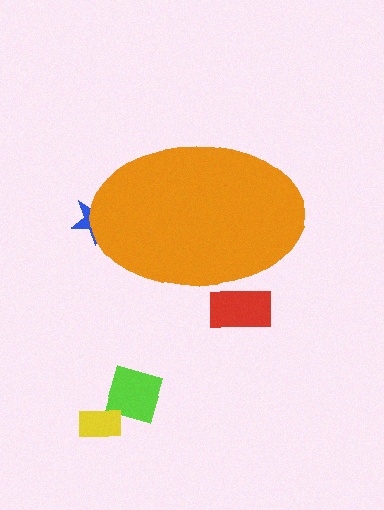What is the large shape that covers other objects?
An orange ellipse.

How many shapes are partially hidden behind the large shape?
2 shapes are partially hidden.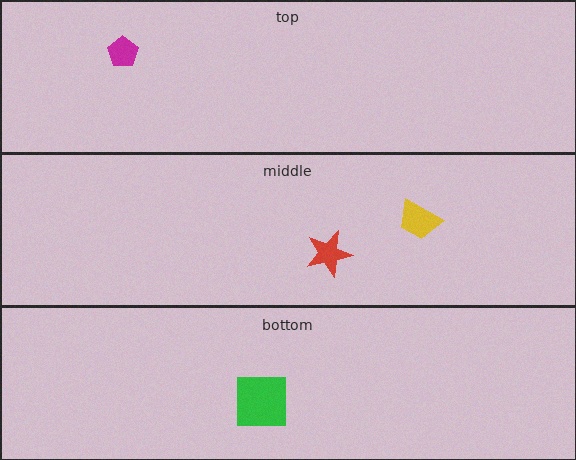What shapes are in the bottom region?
The green square.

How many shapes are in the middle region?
2.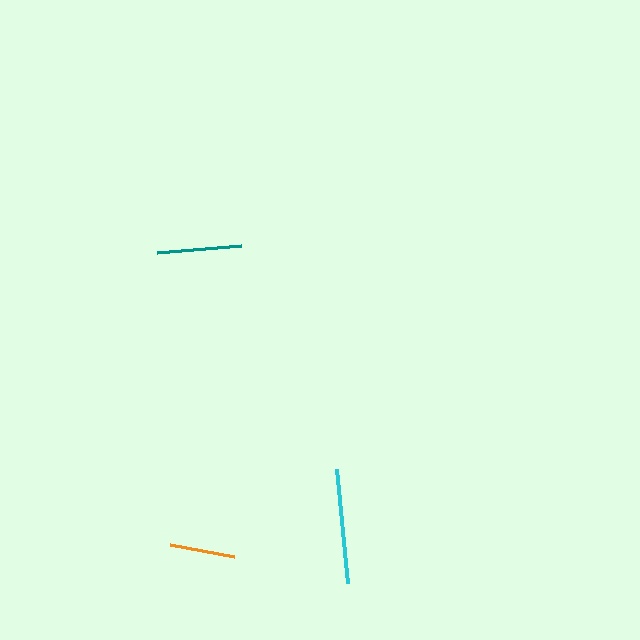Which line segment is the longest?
The cyan line is the longest at approximately 115 pixels.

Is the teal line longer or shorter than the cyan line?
The cyan line is longer than the teal line.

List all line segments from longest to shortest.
From longest to shortest: cyan, teal, orange.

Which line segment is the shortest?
The orange line is the shortest at approximately 66 pixels.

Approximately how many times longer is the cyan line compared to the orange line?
The cyan line is approximately 1.8 times the length of the orange line.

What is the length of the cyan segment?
The cyan segment is approximately 115 pixels long.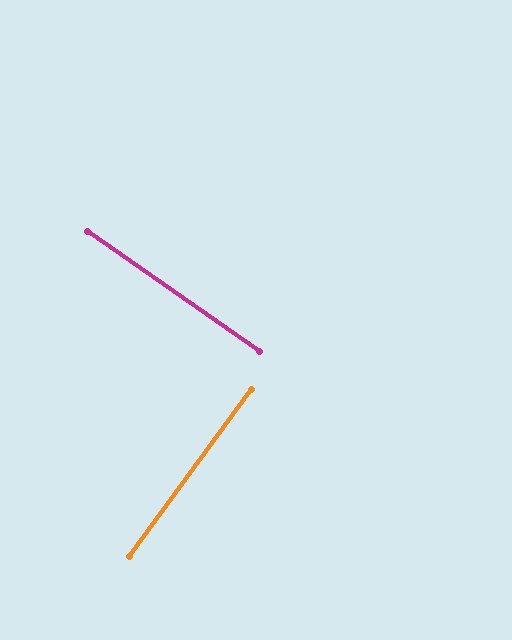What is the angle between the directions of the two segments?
Approximately 89 degrees.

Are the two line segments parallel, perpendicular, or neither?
Perpendicular — they meet at approximately 89°.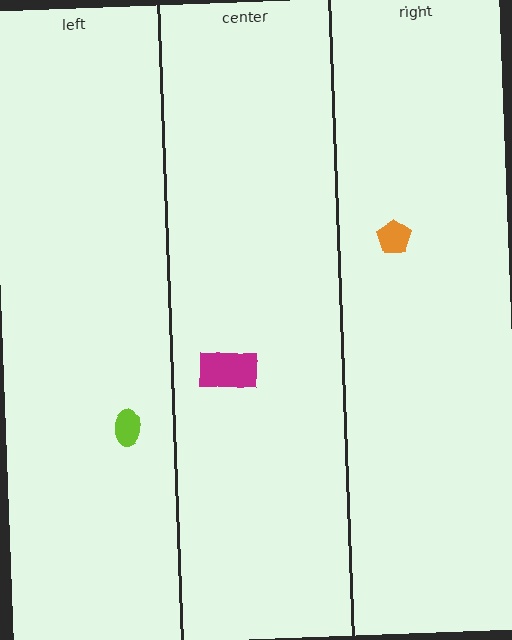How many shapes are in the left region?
1.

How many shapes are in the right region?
1.